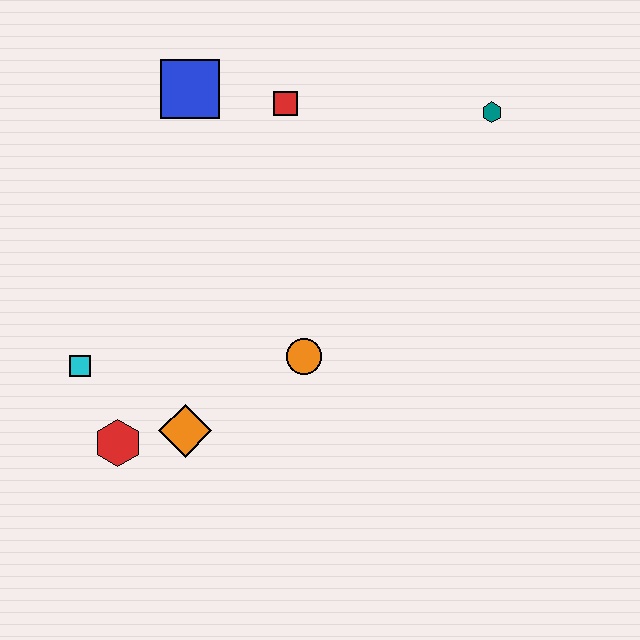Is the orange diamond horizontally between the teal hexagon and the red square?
No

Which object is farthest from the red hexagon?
The teal hexagon is farthest from the red hexagon.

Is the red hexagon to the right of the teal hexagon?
No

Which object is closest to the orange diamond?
The red hexagon is closest to the orange diamond.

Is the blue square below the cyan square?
No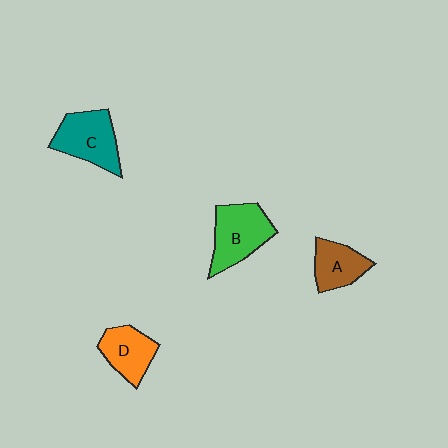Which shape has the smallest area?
Shape A (brown).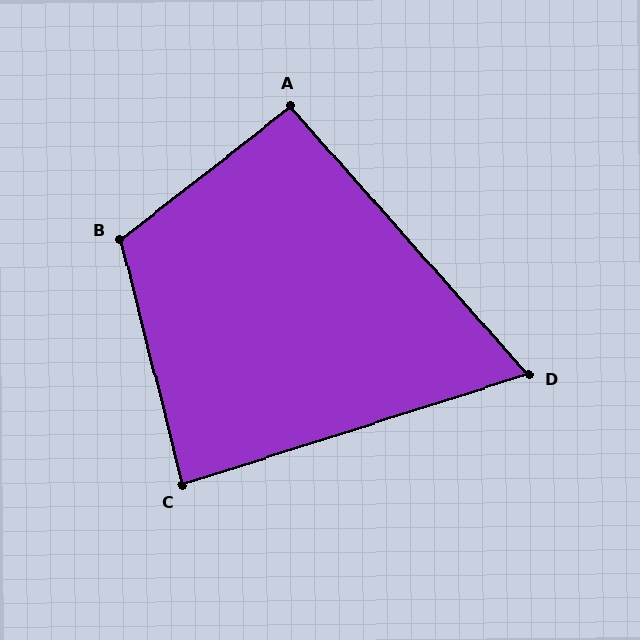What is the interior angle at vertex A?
Approximately 94 degrees (approximately right).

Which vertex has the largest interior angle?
B, at approximately 114 degrees.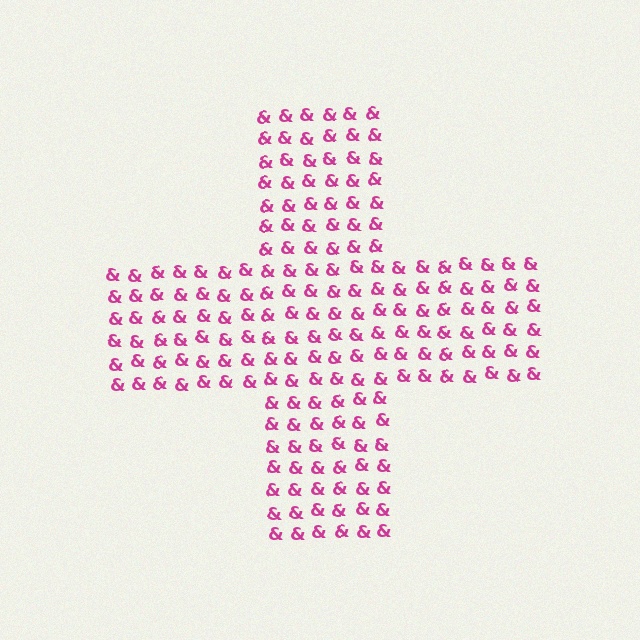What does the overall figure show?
The overall figure shows a cross.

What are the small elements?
The small elements are ampersands.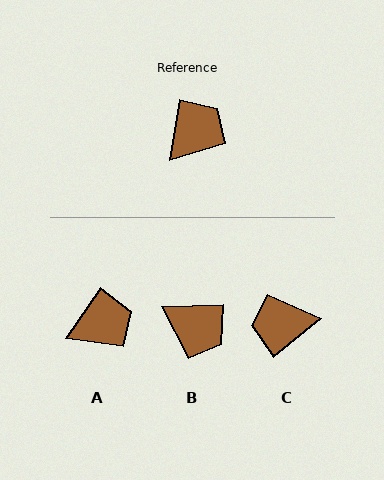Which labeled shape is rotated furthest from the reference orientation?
C, about 139 degrees away.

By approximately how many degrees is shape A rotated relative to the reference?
Approximately 25 degrees clockwise.